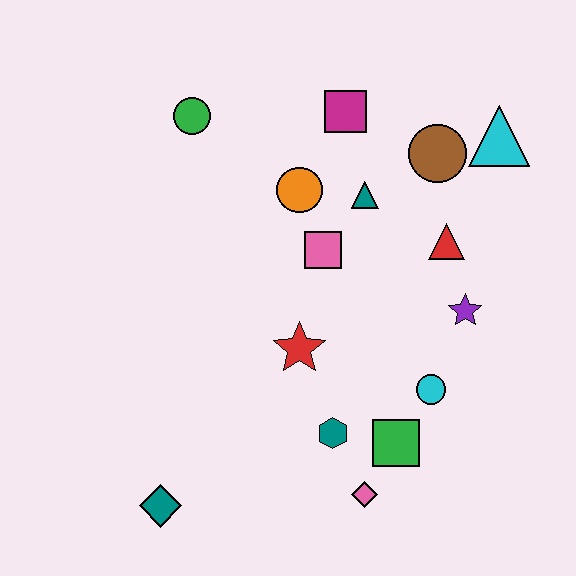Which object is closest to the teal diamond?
The teal hexagon is closest to the teal diamond.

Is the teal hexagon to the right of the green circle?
Yes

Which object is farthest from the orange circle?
The teal diamond is farthest from the orange circle.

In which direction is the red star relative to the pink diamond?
The red star is above the pink diamond.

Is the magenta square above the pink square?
Yes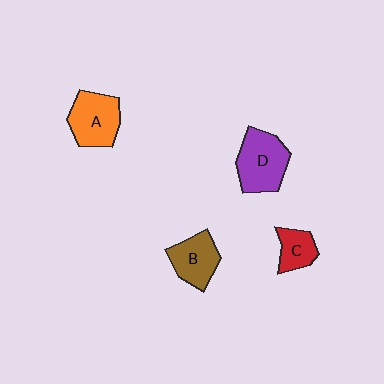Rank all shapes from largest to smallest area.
From largest to smallest: D (purple), A (orange), B (brown), C (red).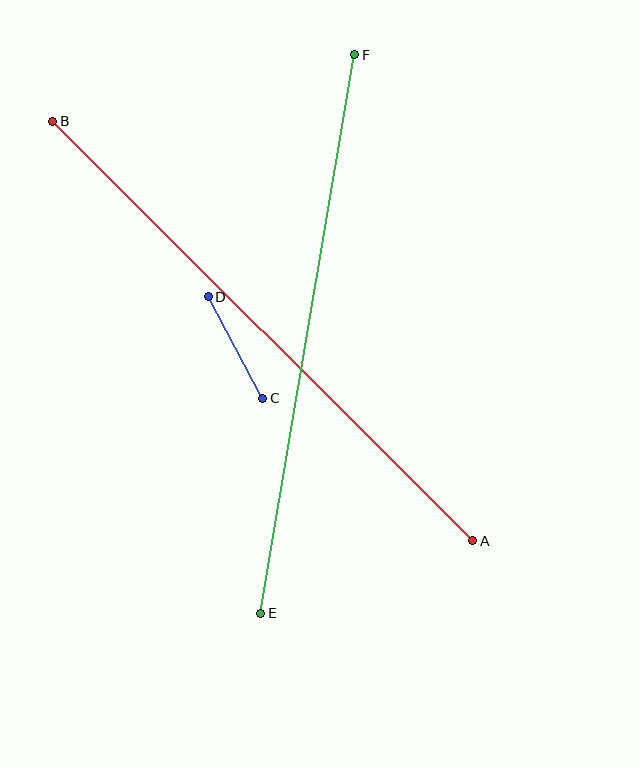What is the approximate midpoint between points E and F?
The midpoint is at approximately (308, 334) pixels.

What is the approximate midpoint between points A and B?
The midpoint is at approximately (263, 331) pixels.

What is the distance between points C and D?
The distance is approximately 115 pixels.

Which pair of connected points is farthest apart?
Points A and B are farthest apart.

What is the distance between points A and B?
The distance is approximately 594 pixels.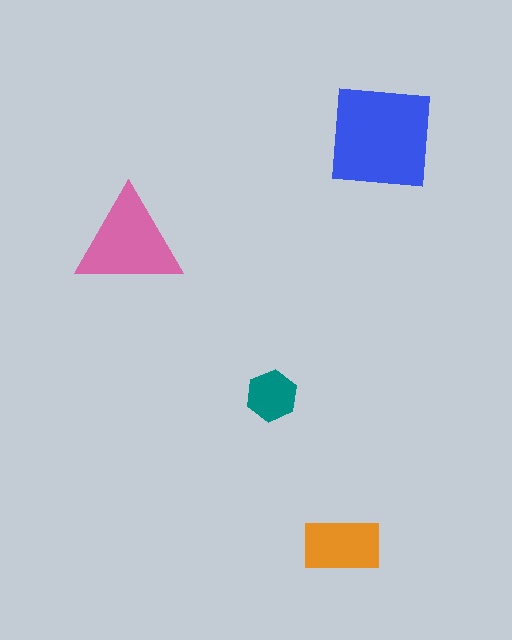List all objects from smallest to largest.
The teal hexagon, the orange rectangle, the pink triangle, the blue square.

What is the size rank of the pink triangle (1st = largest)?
2nd.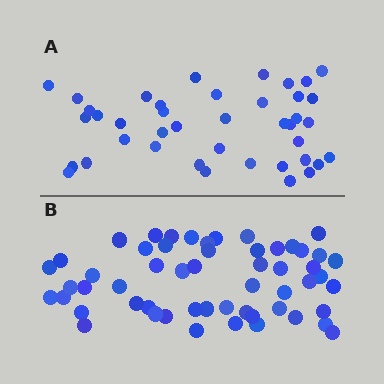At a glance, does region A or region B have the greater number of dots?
Region B (the bottom region) has more dots.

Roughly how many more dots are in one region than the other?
Region B has approximately 15 more dots than region A.